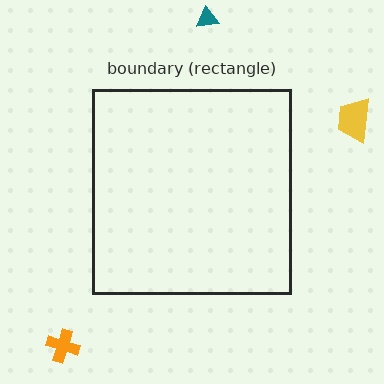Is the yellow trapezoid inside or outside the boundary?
Outside.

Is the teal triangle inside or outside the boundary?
Outside.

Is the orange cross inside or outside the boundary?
Outside.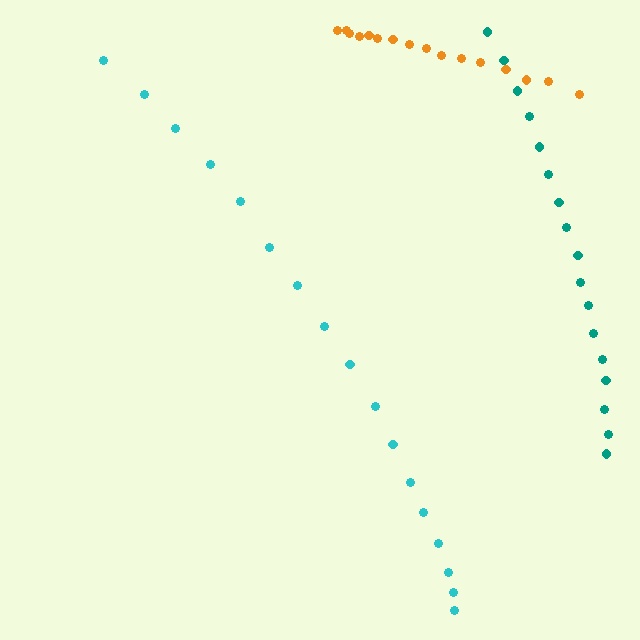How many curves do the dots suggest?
There are 3 distinct paths.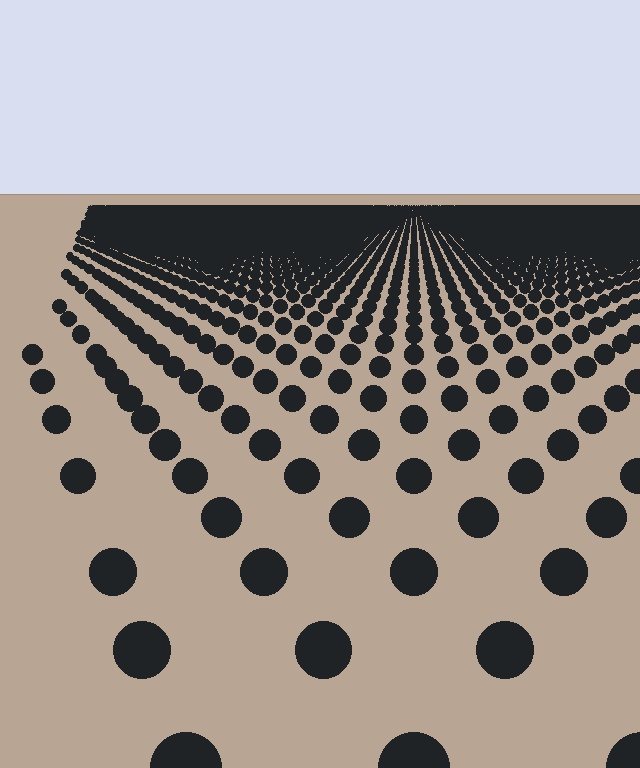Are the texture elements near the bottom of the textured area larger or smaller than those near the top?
Larger. Near the bottom, elements are closer to the viewer and appear at a bigger on-screen size.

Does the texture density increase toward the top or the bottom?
Density increases toward the top.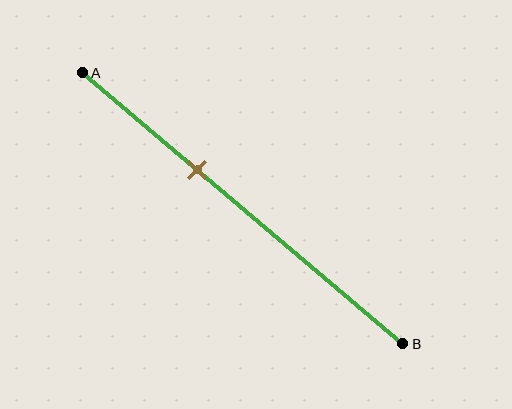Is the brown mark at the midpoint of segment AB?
No, the mark is at about 35% from A, not at the 50% midpoint.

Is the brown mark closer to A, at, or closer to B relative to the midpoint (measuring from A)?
The brown mark is closer to point A than the midpoint of segment AB.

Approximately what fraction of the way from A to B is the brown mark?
The brown mark is approximately 35% of the way from A to B.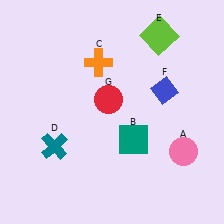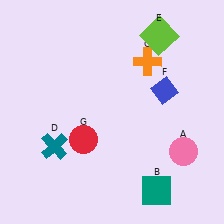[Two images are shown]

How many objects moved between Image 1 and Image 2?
3 objects moved between the two images.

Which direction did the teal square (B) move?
The teal square (B) moved down.